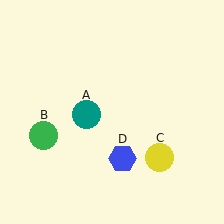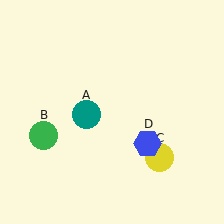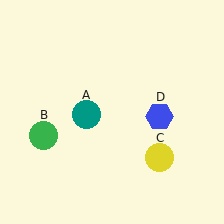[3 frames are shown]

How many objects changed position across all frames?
1 object changed position: blue hexagon (object D).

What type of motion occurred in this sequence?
The blue hexagon (object D) rotated counterclockwise around the center of the scene.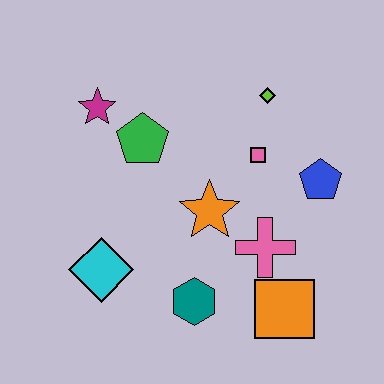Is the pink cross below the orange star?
Yes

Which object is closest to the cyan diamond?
The teal hexagon is closest to the cyan diamond.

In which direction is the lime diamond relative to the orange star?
The lime diamond is above the orange star.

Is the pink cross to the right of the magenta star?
Yes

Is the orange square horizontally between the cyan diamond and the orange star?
No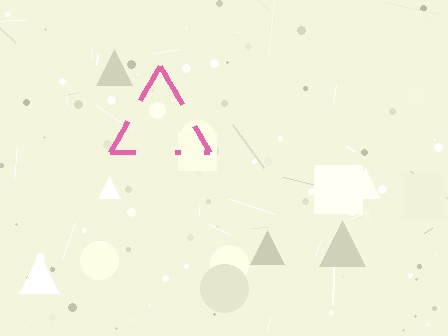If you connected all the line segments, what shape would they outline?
They would outline a triangle.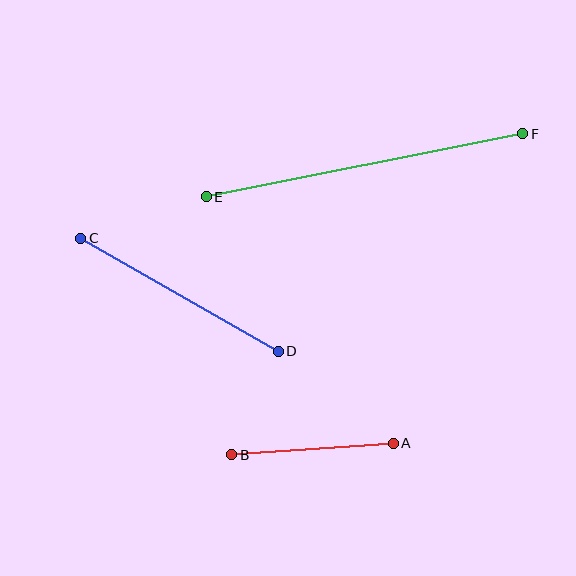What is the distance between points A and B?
The distance is approximately 162 pixels.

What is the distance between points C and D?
The distance is approximately 228 pixels.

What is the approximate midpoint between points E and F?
The midpoint is at approximately (364, 165) pixels.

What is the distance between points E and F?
The distance is approximately 323 pixels.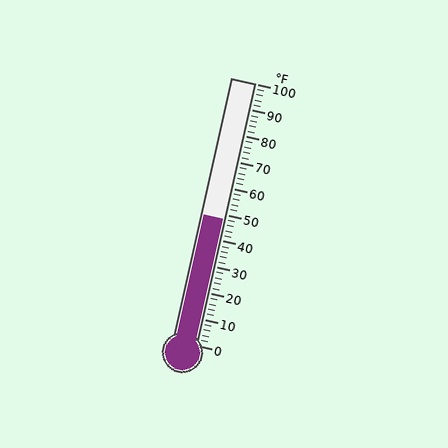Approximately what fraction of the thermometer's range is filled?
The thermometer is filled to approximately 50% of its range.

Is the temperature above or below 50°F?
The temperature is below 50°F.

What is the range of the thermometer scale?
The thermometer scale ranges from 0°F to 100°F.